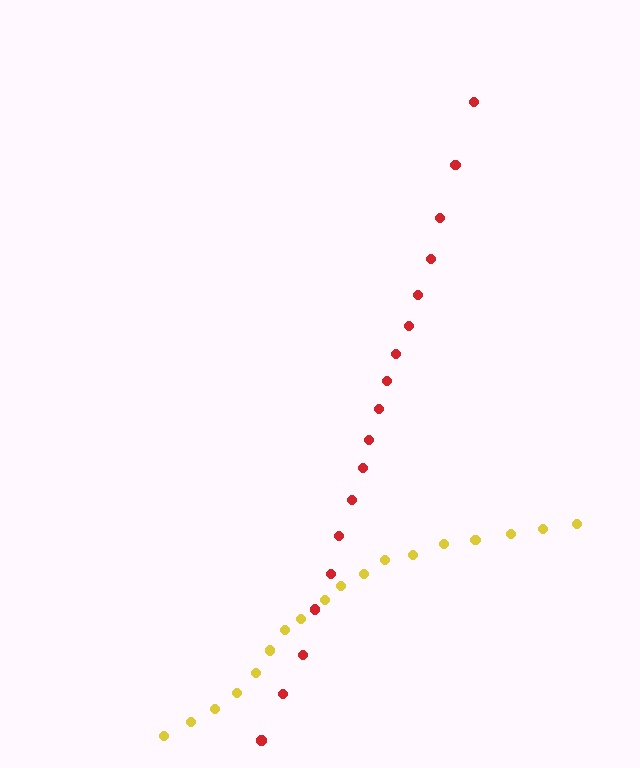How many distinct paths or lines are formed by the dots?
There are 2 distinct paths.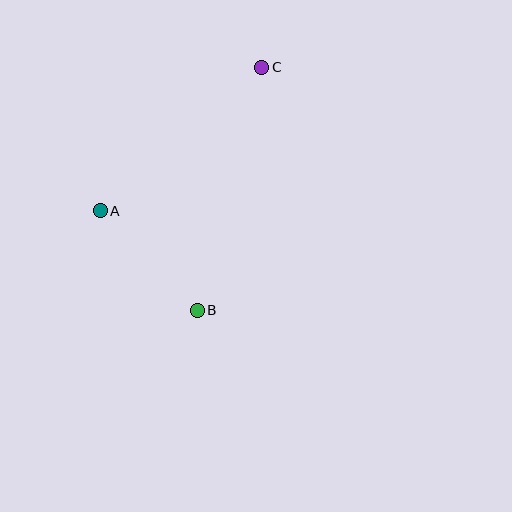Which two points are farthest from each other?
Points B and C are farthest from each other.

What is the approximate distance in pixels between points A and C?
The distance between A and C is approximately 216 pixels.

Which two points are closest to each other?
Points A and B are closest to each other.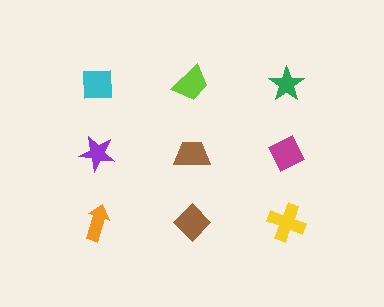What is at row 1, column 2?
A lime trapezoid.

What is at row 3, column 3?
A yellow cross.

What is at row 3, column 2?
A brown diamond.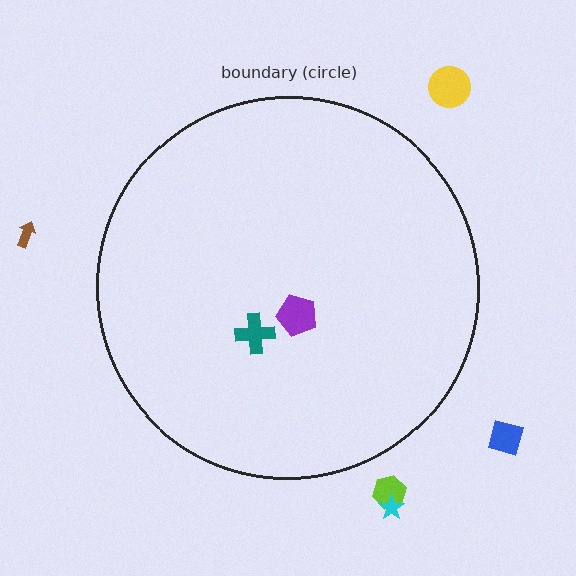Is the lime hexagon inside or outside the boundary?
Outside.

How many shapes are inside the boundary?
2 inside, 5 outside.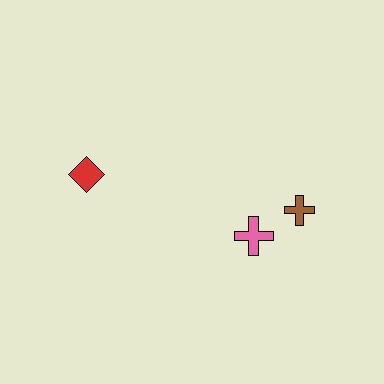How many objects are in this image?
There are 3 objects.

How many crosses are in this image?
There are 2 crosses.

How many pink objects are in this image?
There is 1 pink object.